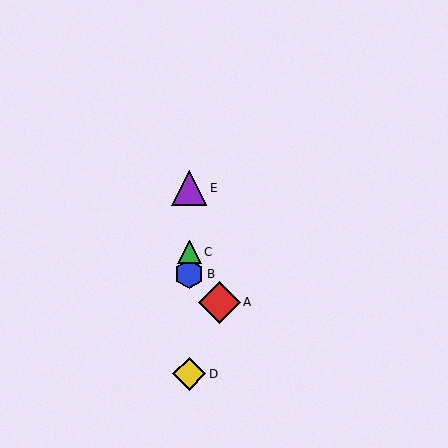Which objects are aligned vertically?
Objects B, C, D, E are aligned vertically.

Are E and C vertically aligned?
Yes, both are at x≈189.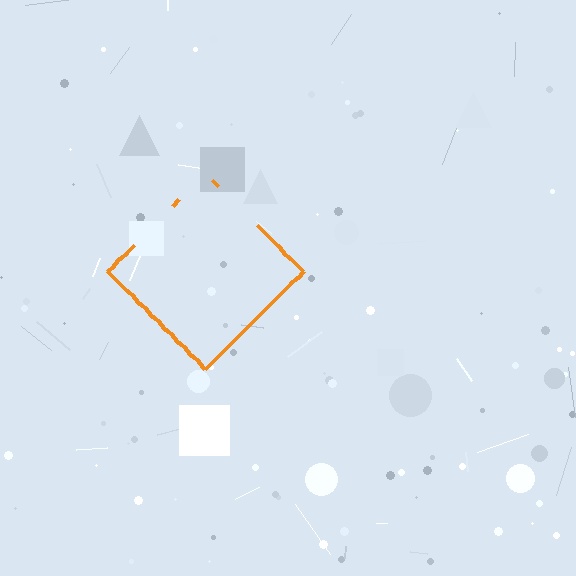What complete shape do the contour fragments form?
The contour fragments form a diamond.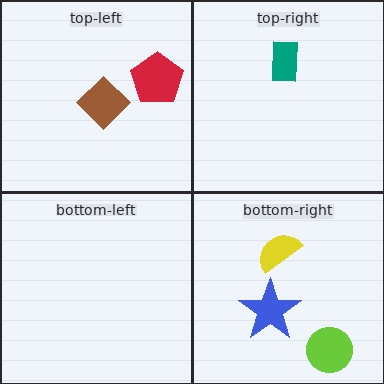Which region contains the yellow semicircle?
The bottom-right region.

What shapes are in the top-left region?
The brown diamond, the red pentagon.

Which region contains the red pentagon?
The top-left region.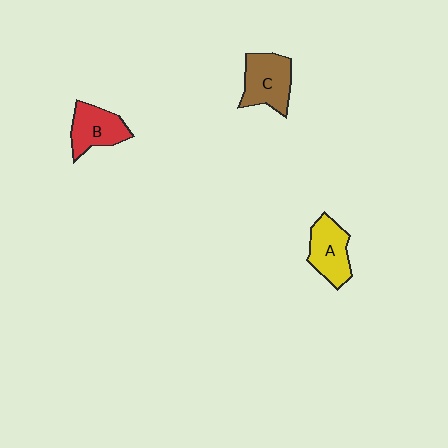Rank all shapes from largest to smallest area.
From largest to smallest: C (brown), A (yellow), B (red).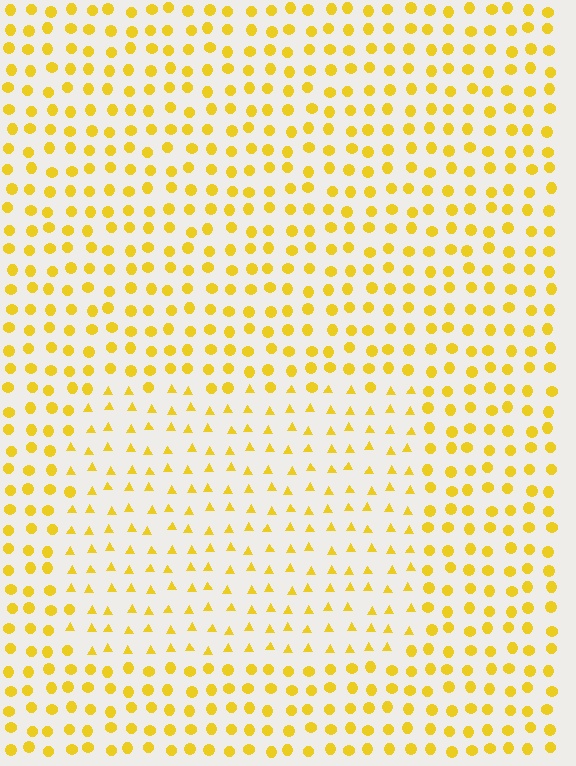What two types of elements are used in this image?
The image uses triangles inside the rectangle region and circles outside it.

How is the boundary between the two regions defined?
The boundary is defined by a change in element shape: triangles inside vs. circles outside. All elements share the same color and spacing.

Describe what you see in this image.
The image is filled with small yellow elements arranged in a uniform grid. A rectangle-shaped region contains triangles, while the surrounding area contains circles. The boundary is defined purely by the change in element shape.